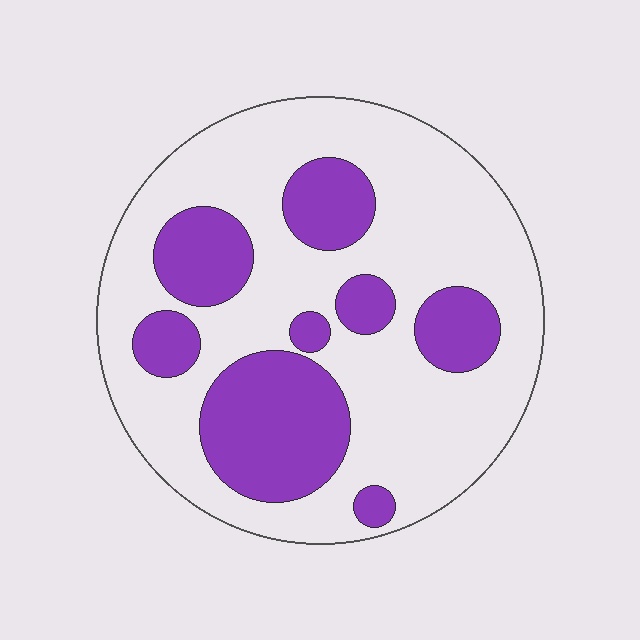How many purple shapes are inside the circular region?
8.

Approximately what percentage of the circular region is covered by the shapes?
Approximately 30%.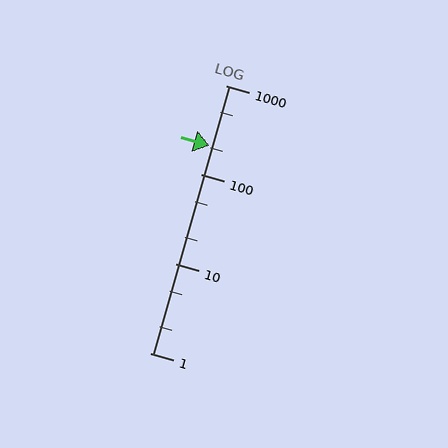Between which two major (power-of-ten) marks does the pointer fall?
The pointer is between 100 and 1000.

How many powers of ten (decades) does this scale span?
The scale spans 3 decades, from 1 to 1000.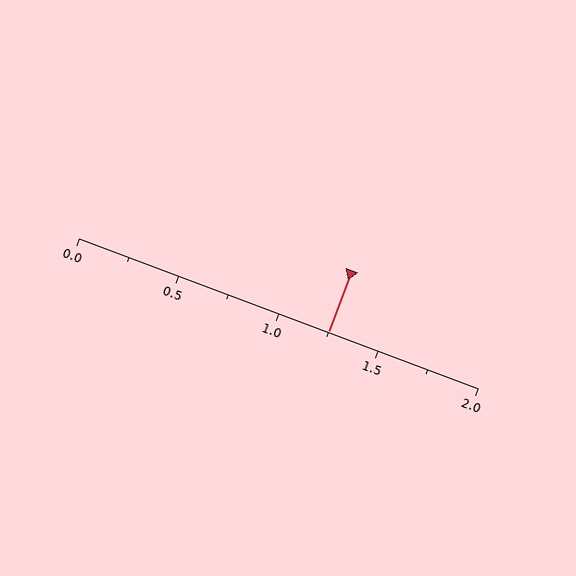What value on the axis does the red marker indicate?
The marker indicates approximately 1.25.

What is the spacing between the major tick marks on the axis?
The major ticks are spaced 0.5 apart.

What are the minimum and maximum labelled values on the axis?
The axis runs from 0.0 to 2.0.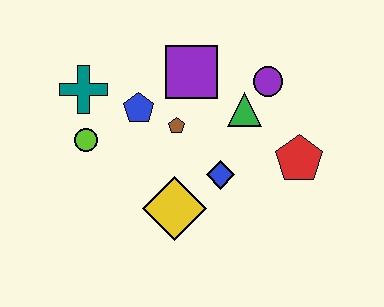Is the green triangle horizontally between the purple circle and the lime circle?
Yes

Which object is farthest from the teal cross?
The red pentagon is farthest from the teal cross.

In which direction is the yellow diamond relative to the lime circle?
The yellow diamond is to the right of the lime circle.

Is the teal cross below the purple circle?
Yes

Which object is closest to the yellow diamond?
The blue diamond is closest to the yellow diamond.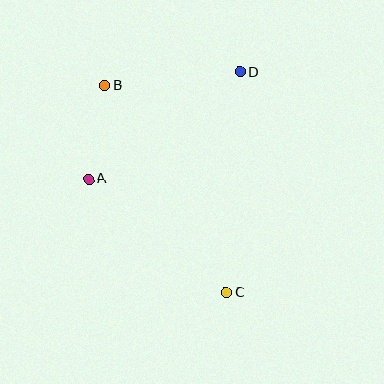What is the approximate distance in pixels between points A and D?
The distance between A and D is approximately 186 pixels.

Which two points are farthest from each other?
Points B and C are farthest from each other.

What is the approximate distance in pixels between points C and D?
The distance between C and D is approximately 221 pixels.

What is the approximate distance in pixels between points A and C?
The distance between A and C is approximately 179 pixels.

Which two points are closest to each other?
Points A and B are closest to each other.